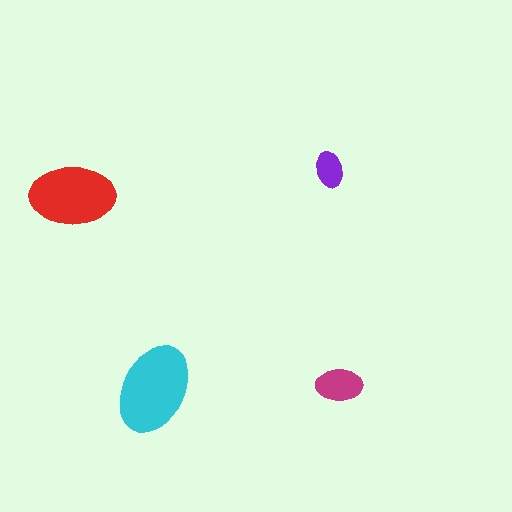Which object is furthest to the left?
The red ellipse is leftmost.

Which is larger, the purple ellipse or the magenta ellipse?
The magenta one.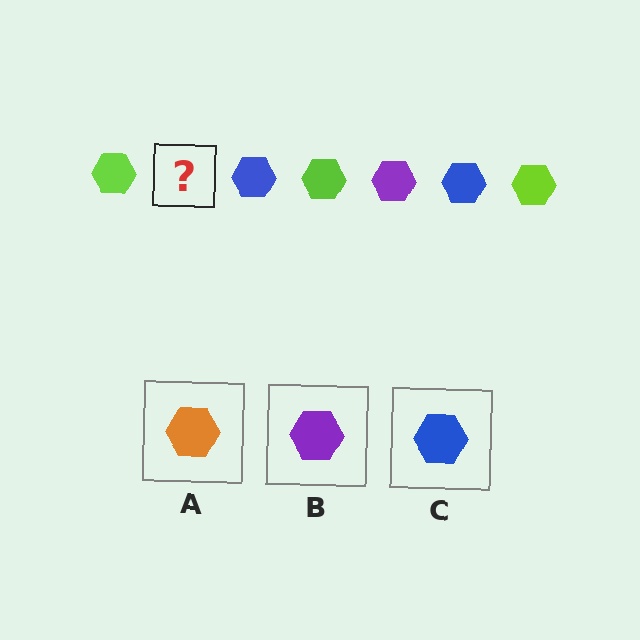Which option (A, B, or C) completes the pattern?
B.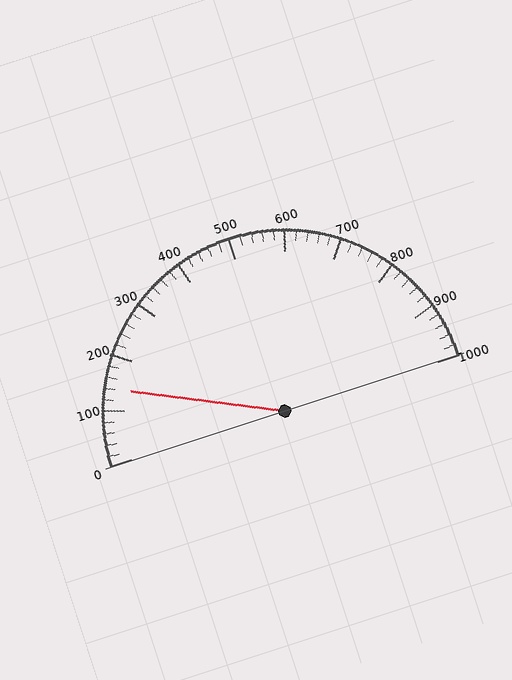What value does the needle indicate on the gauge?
The needle indicates approximately 140.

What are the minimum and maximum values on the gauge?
The gauge ranges from 0 to 1000.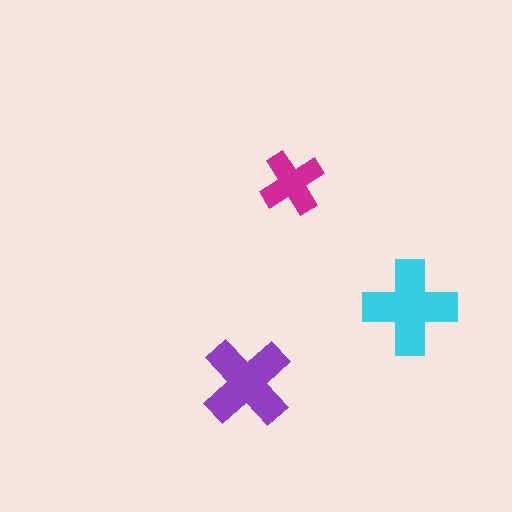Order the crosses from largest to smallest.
the cyan one, the purple one, the magenta one.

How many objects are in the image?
There are 3 objects in the image.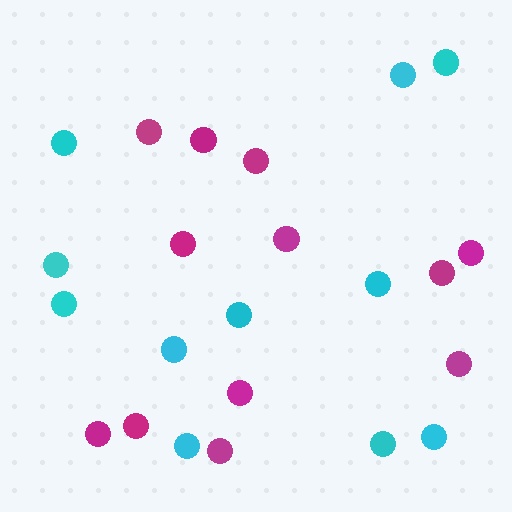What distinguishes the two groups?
There are 2 groups: one group of cyan circles (11) and one group of magenta circles (12).